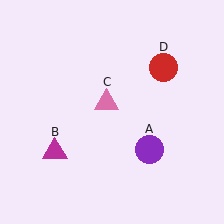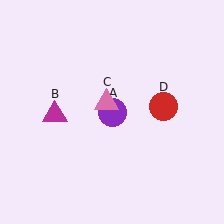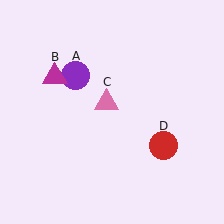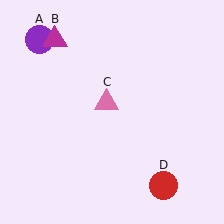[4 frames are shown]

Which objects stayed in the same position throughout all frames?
Pink triangle (object C) remained stationary.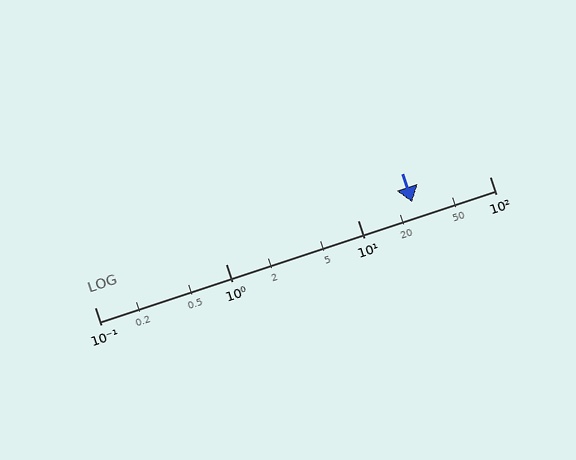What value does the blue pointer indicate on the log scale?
The pointer indicates approximately 26.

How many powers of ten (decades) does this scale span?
The scale spans 3 decades, from 0.1 to 100.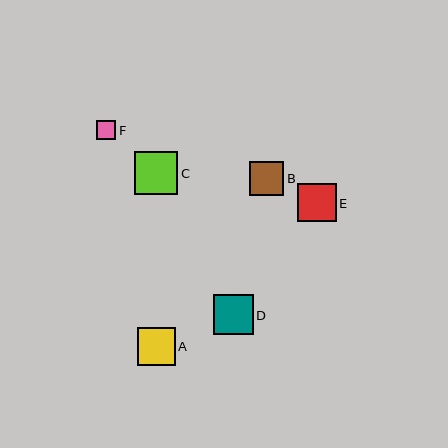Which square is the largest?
Square C is the largest with a size of approximately 43 pixels.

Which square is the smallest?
Square F is the smallest with a size of approximately 19 pixels.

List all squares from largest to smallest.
From largest to smallest: C, D, E, A, B, F.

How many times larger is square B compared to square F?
Square B is approximately 1.8 times the size of square F.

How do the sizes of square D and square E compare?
Square D and square E are approximately the same size.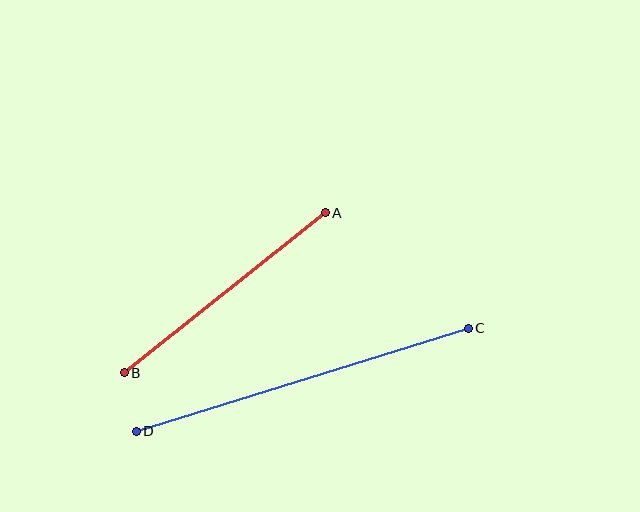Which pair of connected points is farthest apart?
Points C and D are farthest apart.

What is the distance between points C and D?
The distance is approximately 348 pixels.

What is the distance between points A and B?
The distance is approximately 257 pixels.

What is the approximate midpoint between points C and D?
The midpoint is at approximately (302, 380) pixels.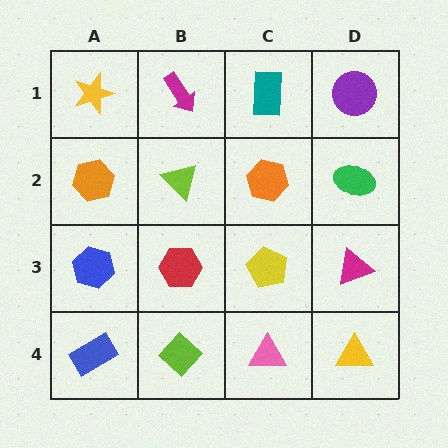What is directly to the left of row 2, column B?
An orange hexagon.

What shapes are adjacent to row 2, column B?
A magenta arrow (row 1, column B), a red hexagon (row 3, column B), an orange hexagon (row 2, column A), an orange hexagon (row 2, column C).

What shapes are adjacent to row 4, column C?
A yellow pentagon (row 3, column C), a lime diamond (row 4, column B), a yellow triangle (row 4, column D).